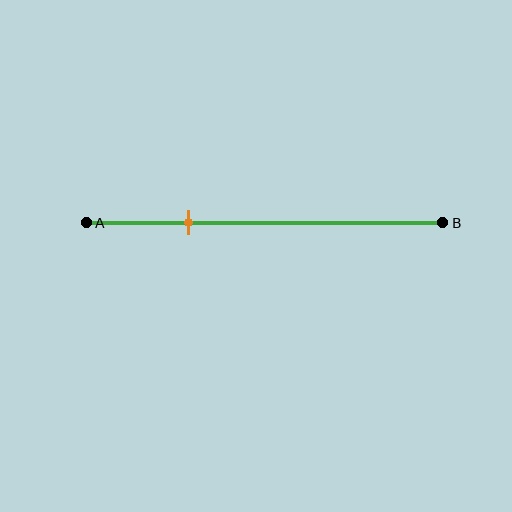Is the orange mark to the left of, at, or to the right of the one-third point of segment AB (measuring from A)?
The orange mark is to the left of the one-third point of segment AB.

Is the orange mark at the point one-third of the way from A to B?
No, the mark is at about 30% from A, not at the 33% one-third point.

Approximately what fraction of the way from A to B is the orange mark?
The orange mark is approximately 30% of the way from A to B.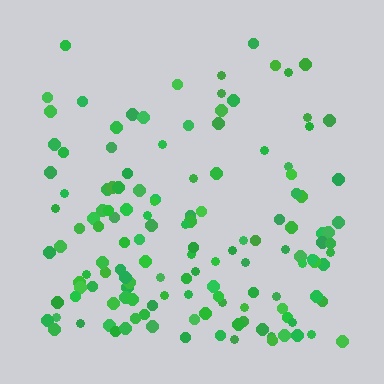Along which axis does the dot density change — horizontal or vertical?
Vertical.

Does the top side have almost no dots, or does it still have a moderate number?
Still a moderate number, just noticeably fewer than the bottom.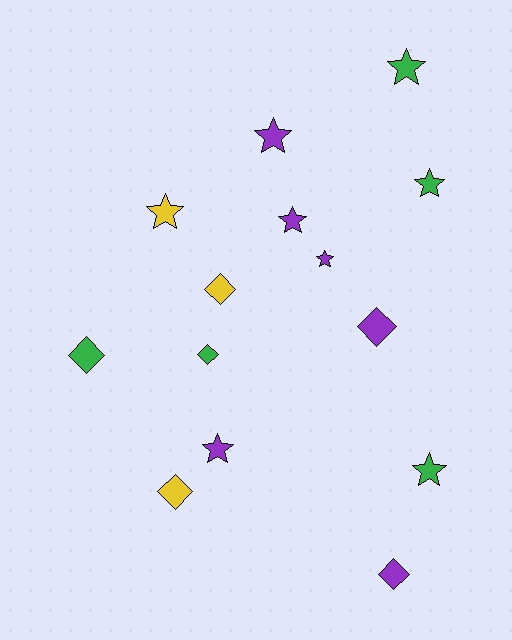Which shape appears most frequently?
Star, with 8 objects.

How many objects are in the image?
There are 14 objects.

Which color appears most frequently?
Purple, with 6 objects.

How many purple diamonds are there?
There are 2 purple diamonds.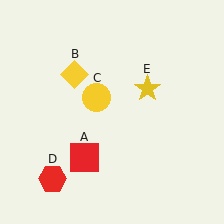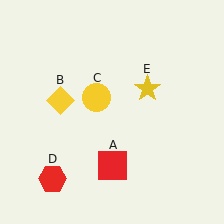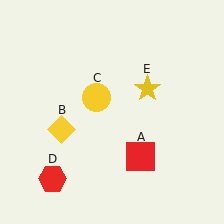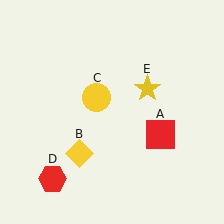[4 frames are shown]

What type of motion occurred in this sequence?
The red square (object A), yellow diamond (object B) rotated counterclockwise around the center of the scene.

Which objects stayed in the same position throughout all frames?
Yellow circle (object C) and red hexagon (object D) and yellow star (object E) remained stationary.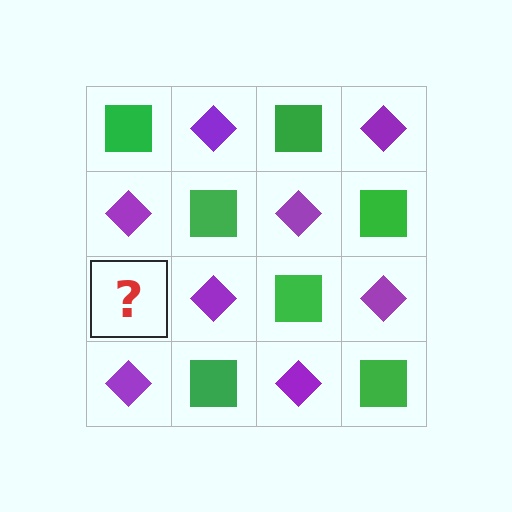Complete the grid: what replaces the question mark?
The question mark should be replaced with a green square.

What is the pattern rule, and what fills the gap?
The rule is that it alternates green square and purple diamond in a checkerboard pattern. The gap should be filled with a green square.